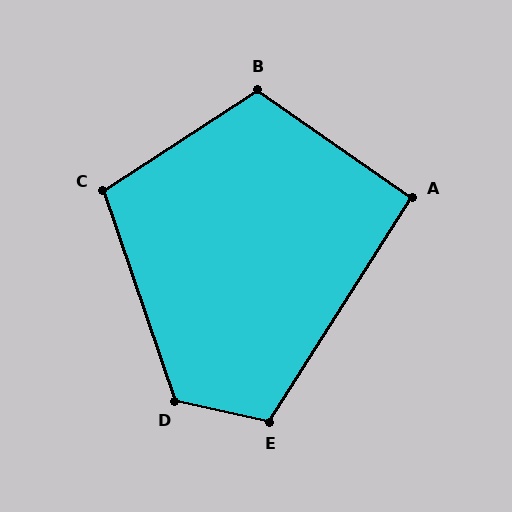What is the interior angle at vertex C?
Approximately 104 degrees (obtuse).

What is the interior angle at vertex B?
Approximately 112 degrees (obtuse).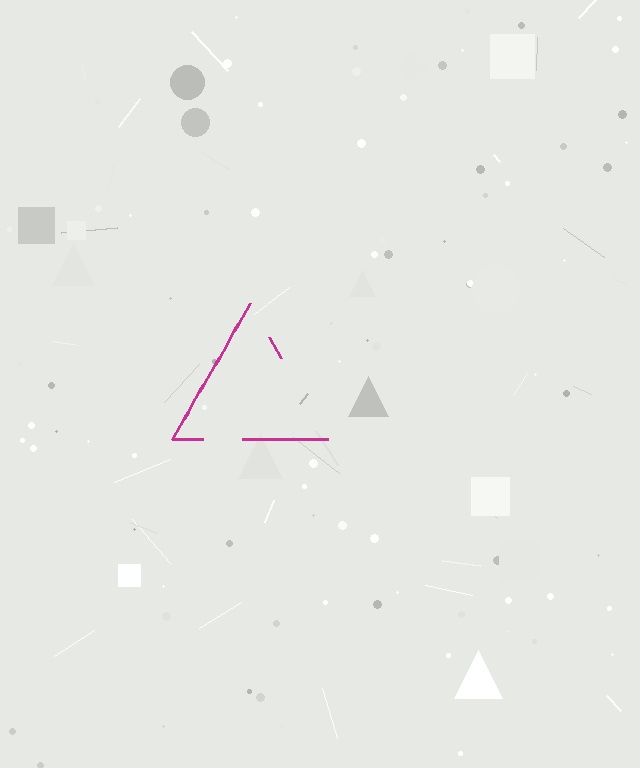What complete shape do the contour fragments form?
The contour fragments form a triangle.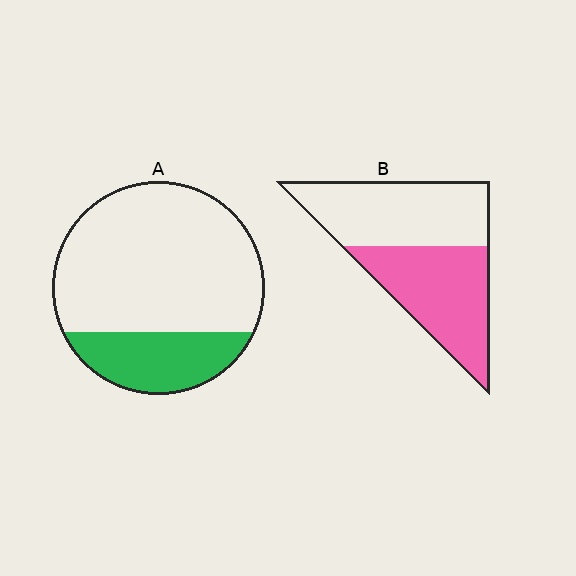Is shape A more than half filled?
No.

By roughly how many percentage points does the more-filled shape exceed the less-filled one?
By roughly 25 percentage points (B over A).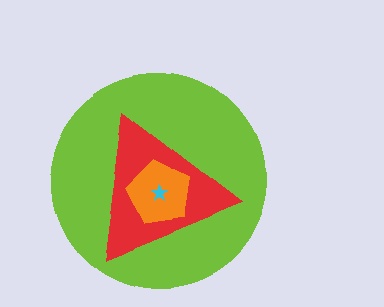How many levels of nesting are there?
4.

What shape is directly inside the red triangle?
The orange pentagon.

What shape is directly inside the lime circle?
The red triangle.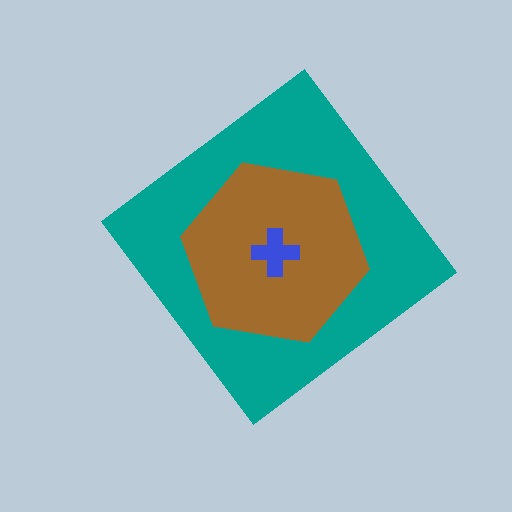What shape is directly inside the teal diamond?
The brown hexagon.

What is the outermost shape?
The teal diamond.